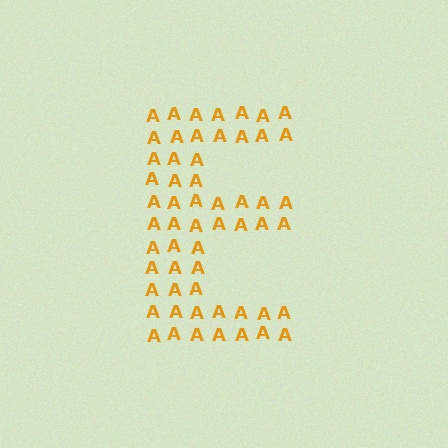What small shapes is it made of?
It is made of small letter A's.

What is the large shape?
The large shape is the letter E.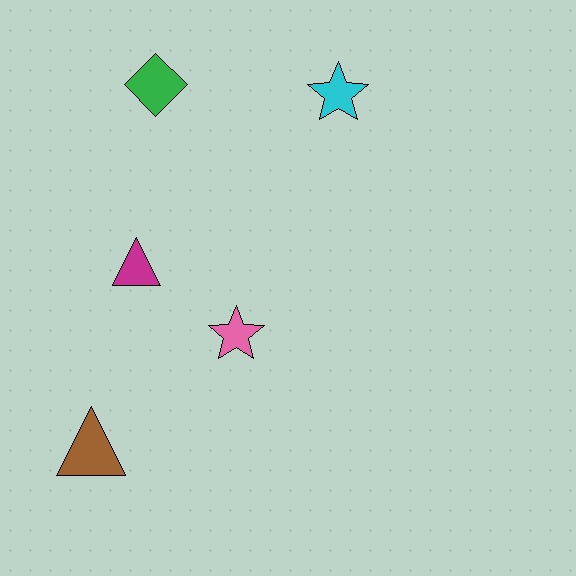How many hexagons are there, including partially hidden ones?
There are no hexagons.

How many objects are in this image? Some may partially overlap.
There are 5 objects.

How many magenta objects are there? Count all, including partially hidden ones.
There is 1 magenta object.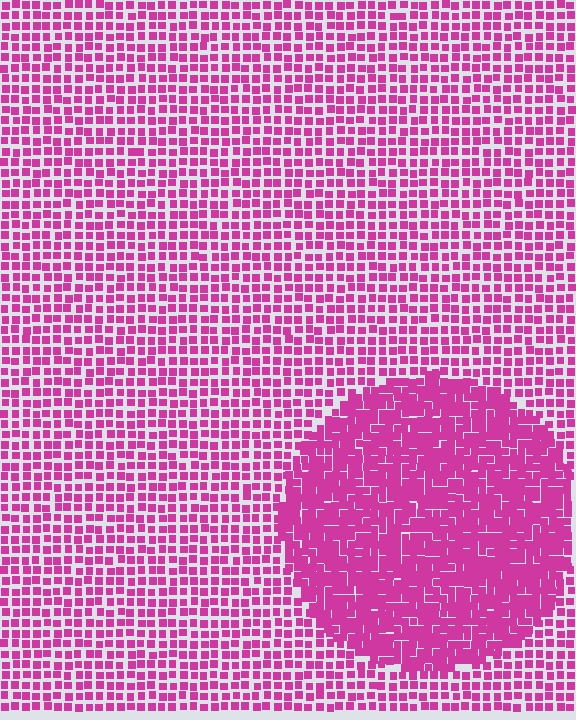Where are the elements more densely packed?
The elements are more densely packed inside the circle boundary.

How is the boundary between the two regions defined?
The boundary is defined by a change in element density (approximately 1.8x ratio). All elements are the same color, size, and shape.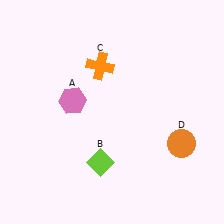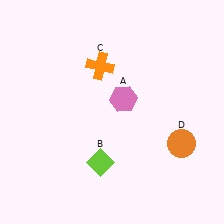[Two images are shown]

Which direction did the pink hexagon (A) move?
The pink hexagon (A) moved right.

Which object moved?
The pink hexagon (A) moved right.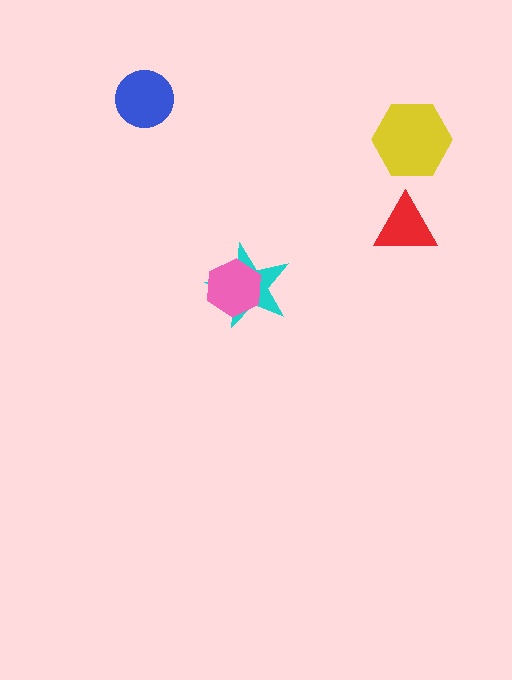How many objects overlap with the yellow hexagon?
0 objects overlap with the yellow hexagon.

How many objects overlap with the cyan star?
1 object overlaps with the cyan star.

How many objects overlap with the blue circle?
0 objects overlap with the blue circle.